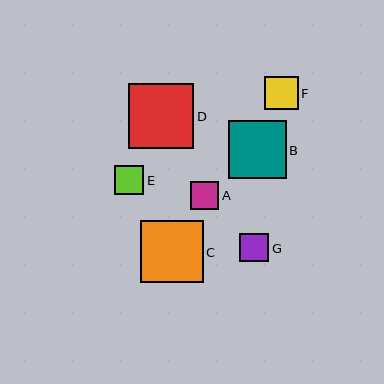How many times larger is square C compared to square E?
Square C is approximately 2.2 times the size of square E.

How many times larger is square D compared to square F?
Square D is approximately 1.9 times the size of square F.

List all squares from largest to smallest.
From largest to smallest: D, C, B, F, E, G, A.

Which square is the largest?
Square D is the largest with a size of approximately 65 pixels.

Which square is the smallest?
Square A is the smallest with a size of approximately 28 pixels.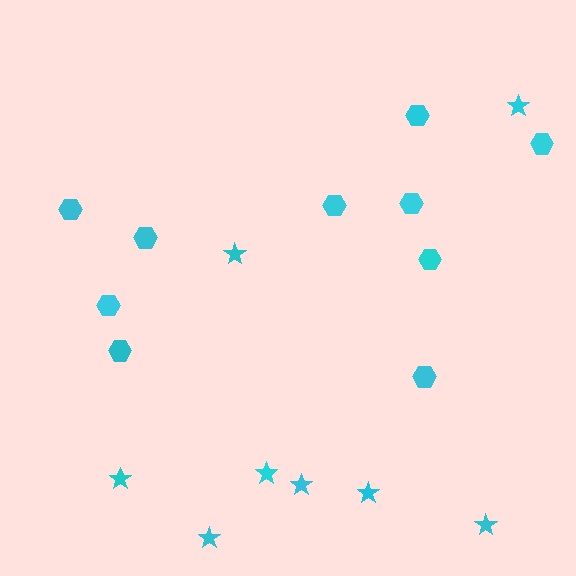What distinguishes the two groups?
There are 2 groups: one group of stars (8) and one group of hexagons (10).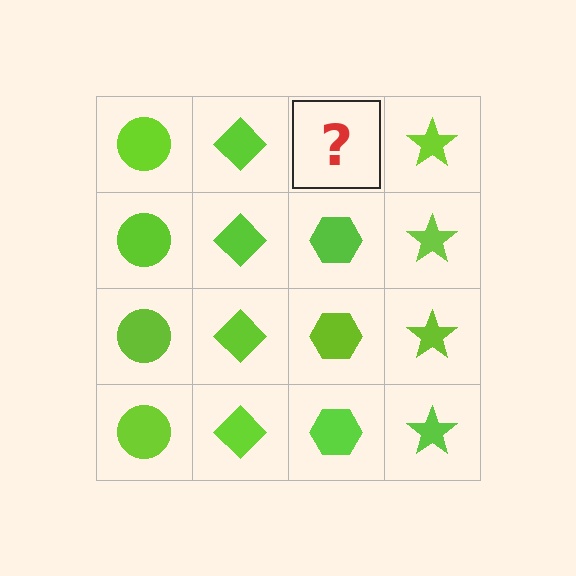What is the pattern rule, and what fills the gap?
The rule is that each column has a consistent shape. The gap should be filled with a lime hexagon.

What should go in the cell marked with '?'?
The missing cell should contain a lime hexagon.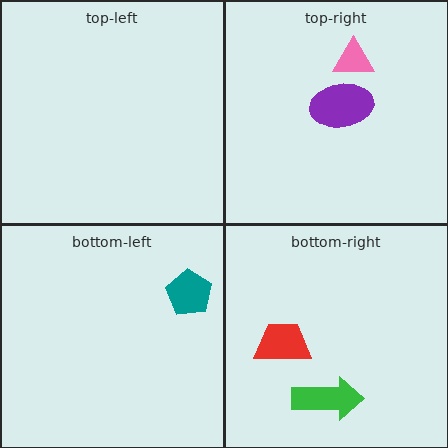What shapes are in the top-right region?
The purple ellipse, the pink triangle.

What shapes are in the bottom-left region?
The teal pentagon.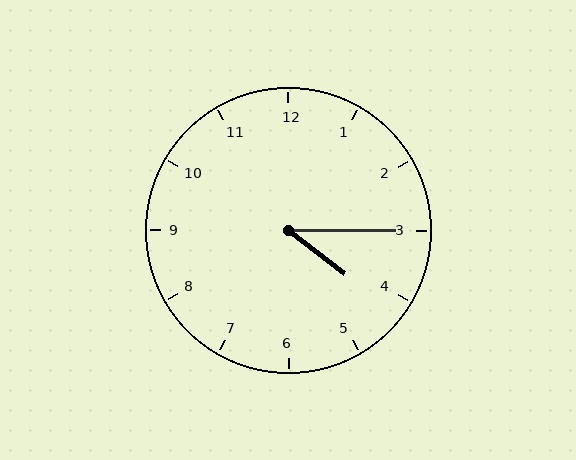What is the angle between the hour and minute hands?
Approximately 38 degrees.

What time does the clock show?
4:15.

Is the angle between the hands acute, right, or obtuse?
It is acute.